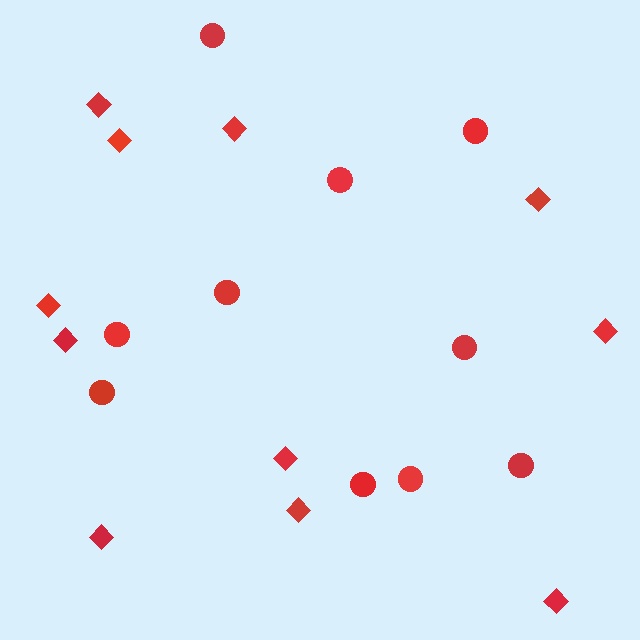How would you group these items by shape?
There are 2 groups: one group of circles (10) and one group of diamonds (11).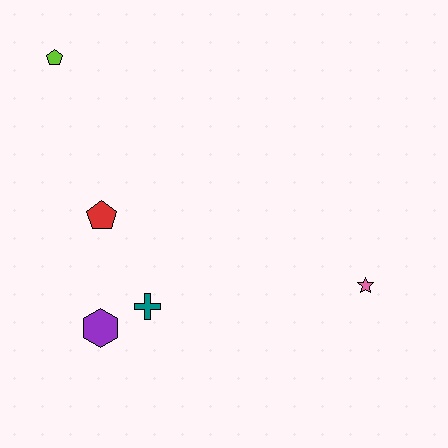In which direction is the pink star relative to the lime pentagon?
The pink star is to the right of the lime pentagon.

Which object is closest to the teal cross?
The purple hexagon is closest to the teal cross.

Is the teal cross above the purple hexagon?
Yes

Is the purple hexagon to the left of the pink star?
Yes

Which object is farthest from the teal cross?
The lime pentagon is farthest from the teal cross.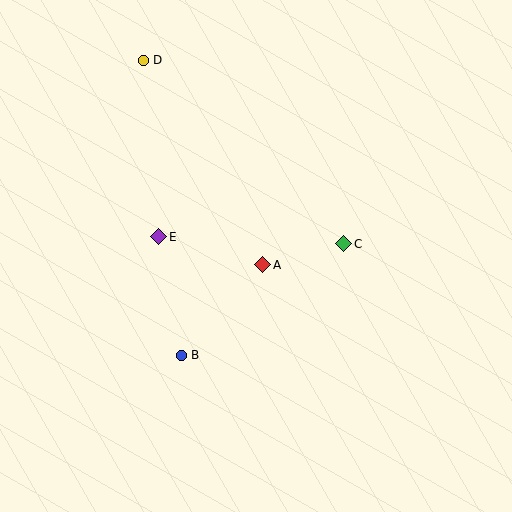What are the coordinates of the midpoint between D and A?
The midpoint between D and A is at (203, 163).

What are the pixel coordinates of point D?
Point D is at (143, 60).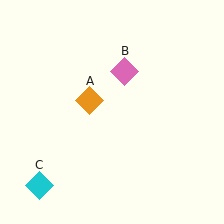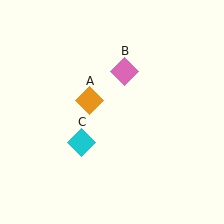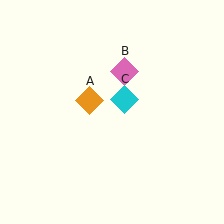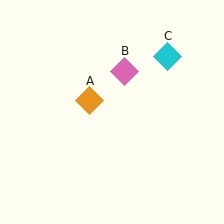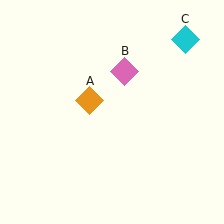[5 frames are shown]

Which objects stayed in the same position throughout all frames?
Orange diamond (object A) and pink diamond (object B) remained stationary.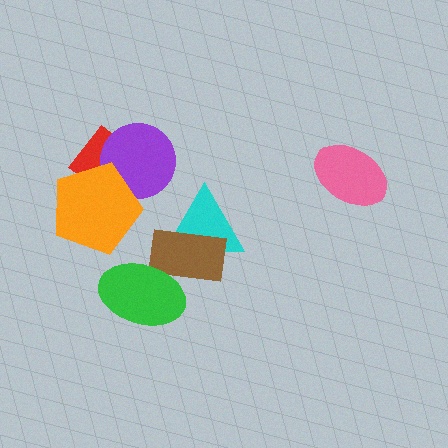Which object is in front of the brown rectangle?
The green ellipse is in front of the brown rectangle.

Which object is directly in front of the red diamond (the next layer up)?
The purple circle is directly in front of the red diamond.